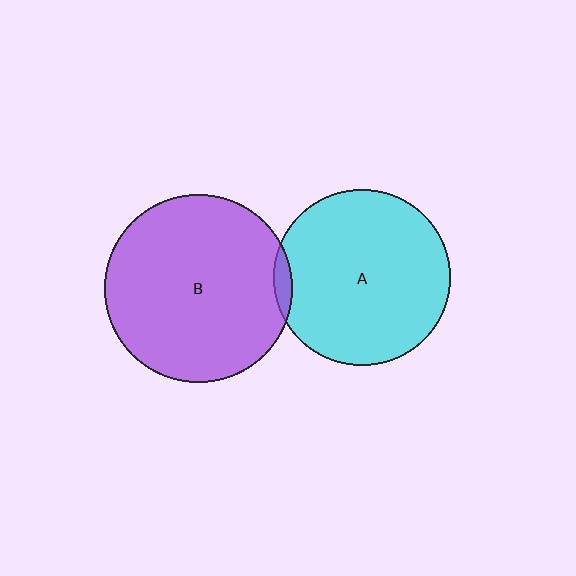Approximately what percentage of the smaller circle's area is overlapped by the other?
Approximately 5%.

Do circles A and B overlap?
Yes.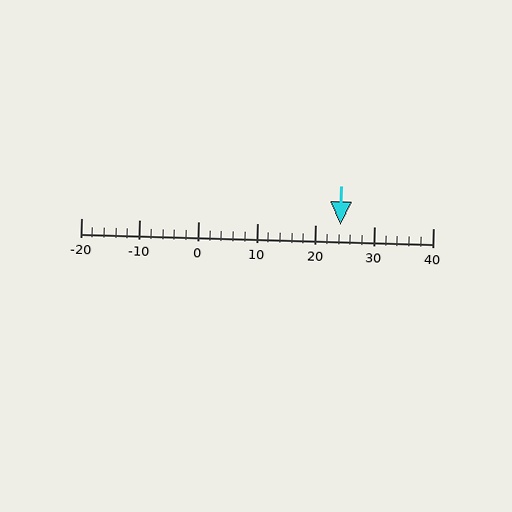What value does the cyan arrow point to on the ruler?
The cyan arrow points to approximately 24.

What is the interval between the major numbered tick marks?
The major tick marks are spaced 10 units apart.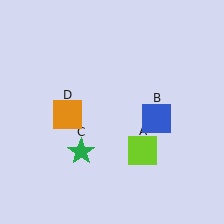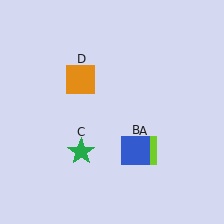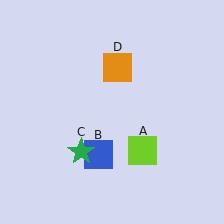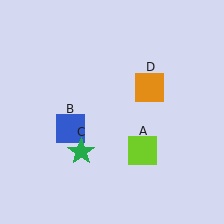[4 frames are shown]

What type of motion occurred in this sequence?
The blue square (object B), orange square (object D) rotated clockwise around the center of the scene.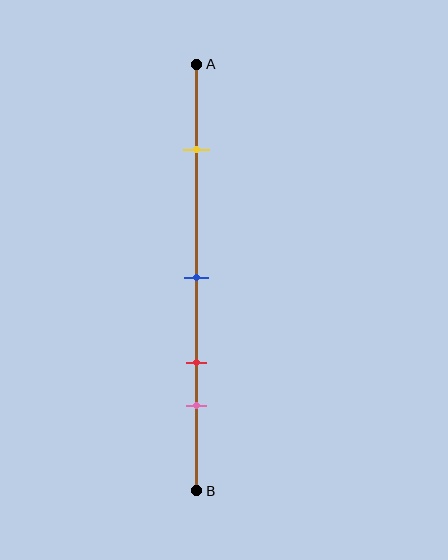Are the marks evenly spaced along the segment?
No, the marks are not evenly spaced.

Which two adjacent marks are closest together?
The red and pink marks are the closest adjacent pair.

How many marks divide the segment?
There are 4 marks dividing the segment.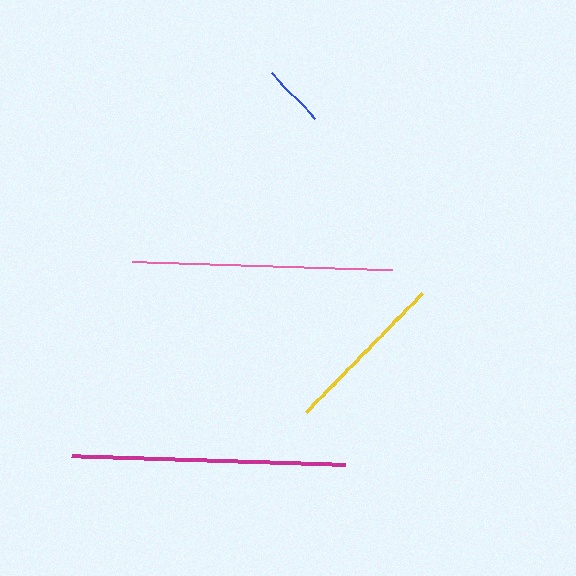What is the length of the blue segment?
The blue segment is approximately 63 pixels long.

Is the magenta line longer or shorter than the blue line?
The magenta line is longer than the blue line.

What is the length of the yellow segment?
The yellow segment is approximately 166 pixels long.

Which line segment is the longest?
The magenta line is the longest at approximately 273 pixels.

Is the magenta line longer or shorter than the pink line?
The magenta line is longer than the pink line.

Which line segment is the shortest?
The blue line is the shortest at approximately 63 pixels.